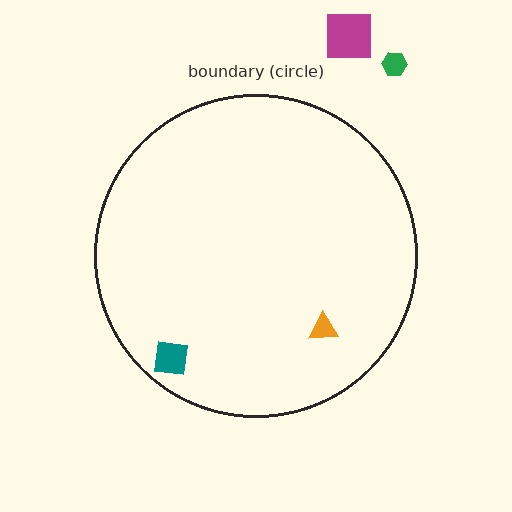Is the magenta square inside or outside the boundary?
Outside.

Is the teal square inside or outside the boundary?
Inside.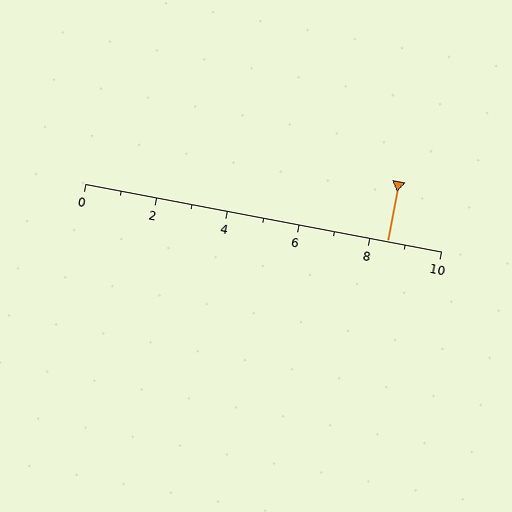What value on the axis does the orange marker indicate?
The marker indicates approximately 8.5.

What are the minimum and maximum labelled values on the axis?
The axis runs from 0 to 10.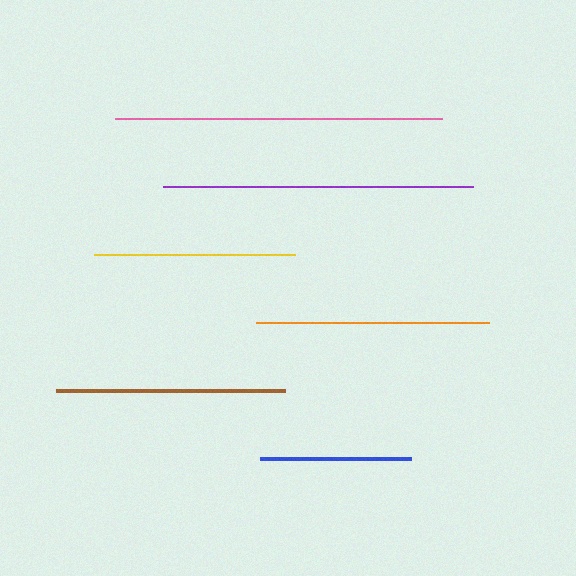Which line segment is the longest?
The pink line is the longest at approximately 327 pixels.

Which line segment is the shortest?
The blue line is the shortest at approximately 151 pixels.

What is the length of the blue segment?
The blue segment is approximately 151 pixels long.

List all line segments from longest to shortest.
From longest to shortest: pink, purple, orange, brown, yellow, blue.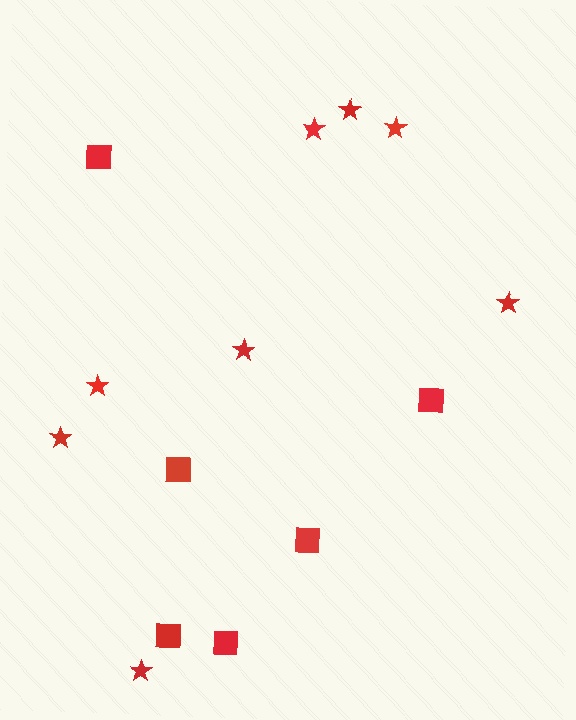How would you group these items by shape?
There are 2 groups: one group of squares (6) and one group of stars (8).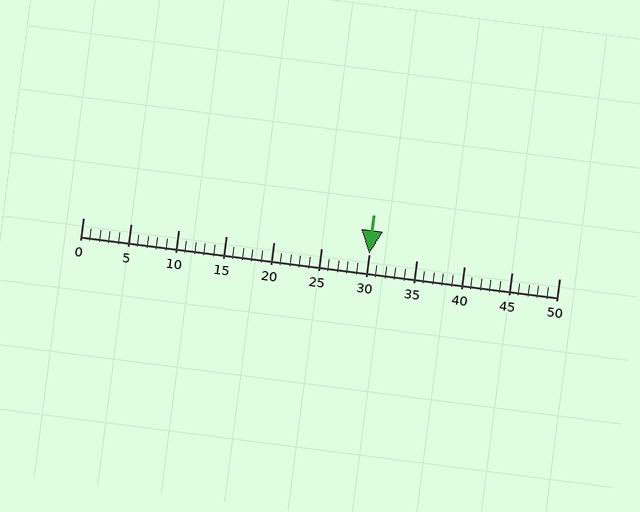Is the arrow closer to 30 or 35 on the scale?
The arrow is closer to 30.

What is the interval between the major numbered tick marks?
The major tick marks are spaced 5 units apart.